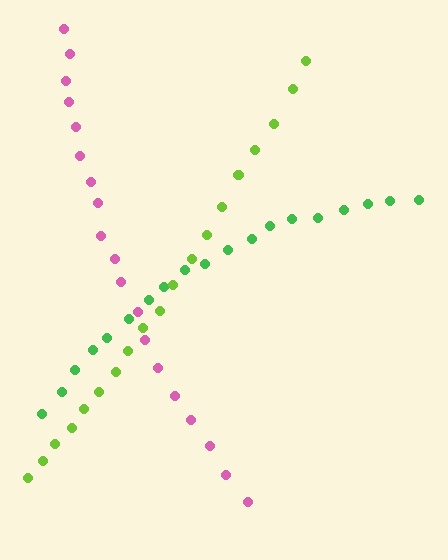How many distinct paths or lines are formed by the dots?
There are 3 distinct paths.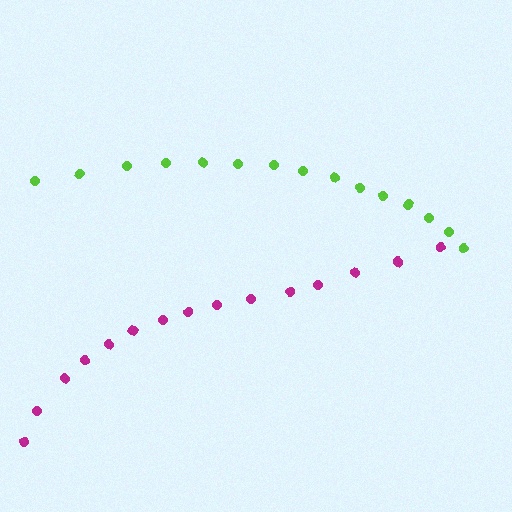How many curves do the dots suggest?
There are 2 distinct paths.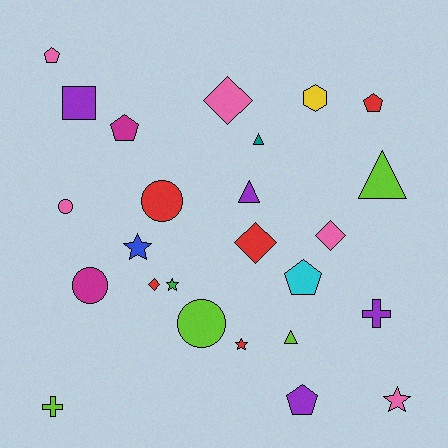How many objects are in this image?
There are 25 objects.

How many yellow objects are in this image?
There is 1 yellow object.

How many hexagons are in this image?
There is 1 hexagon.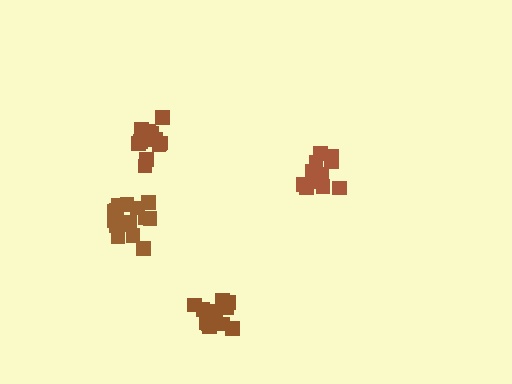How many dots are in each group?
Group 1: 15 dots, Group 2: 12 dots, Group 3: 13 dots, Group 4: 13 dots (53 total).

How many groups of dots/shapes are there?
There are 4 groups.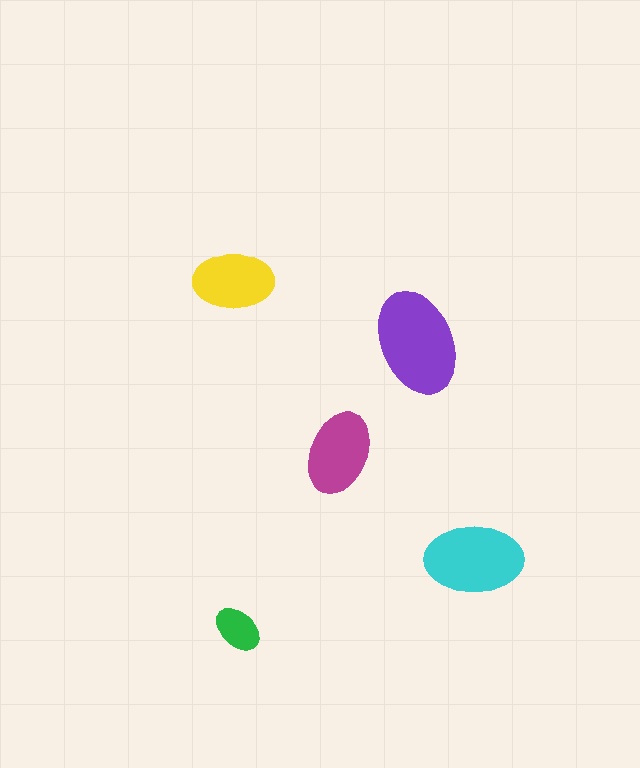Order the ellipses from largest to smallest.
the purple one, the cyan one, the magenta one, the yellow one, the green one.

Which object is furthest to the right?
The cyan ellipse is rightmost.